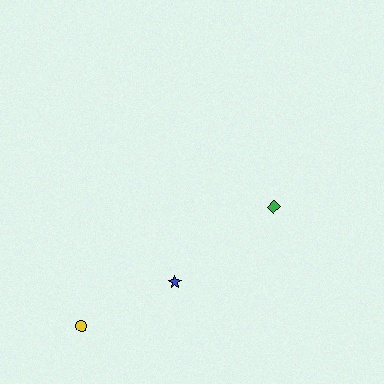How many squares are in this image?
There are no squares.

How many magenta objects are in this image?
There are no magenta objects.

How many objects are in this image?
There are 3 objects.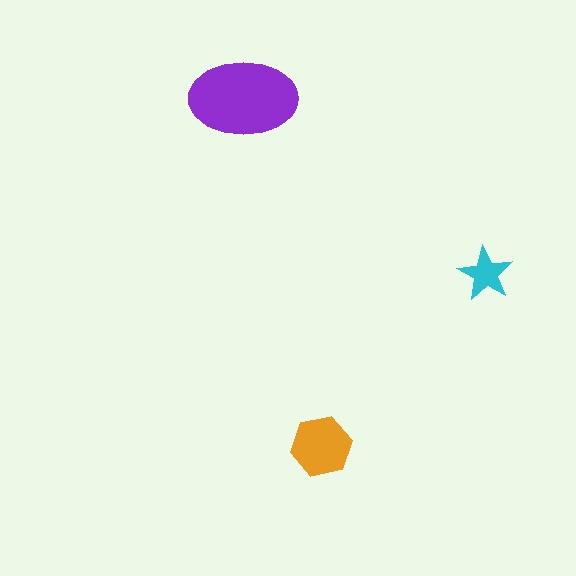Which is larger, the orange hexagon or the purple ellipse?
The purple ellipse.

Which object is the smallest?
The cyan star.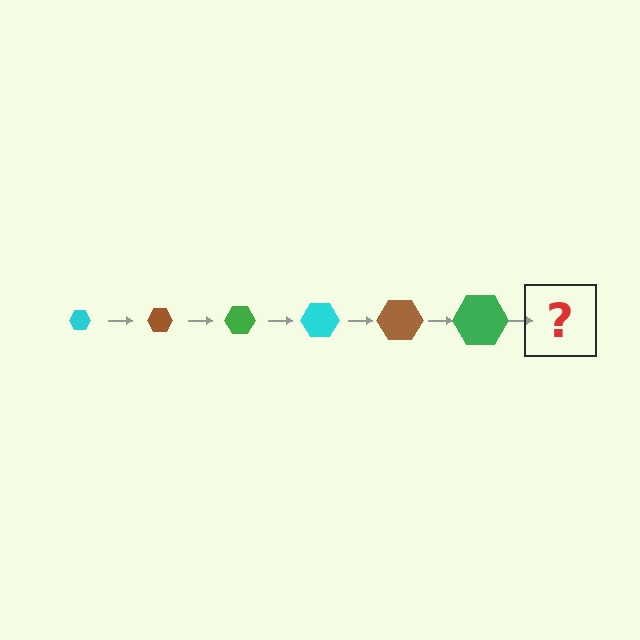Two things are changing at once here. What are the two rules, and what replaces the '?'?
The two rules are that the hexagon grows larger each step and the color cycles through cyan, brown, and green. The '?' should be a cyan hexagon, larger than the previous one.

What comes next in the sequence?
The next element should be a cyan hexagon, larger than the previous one.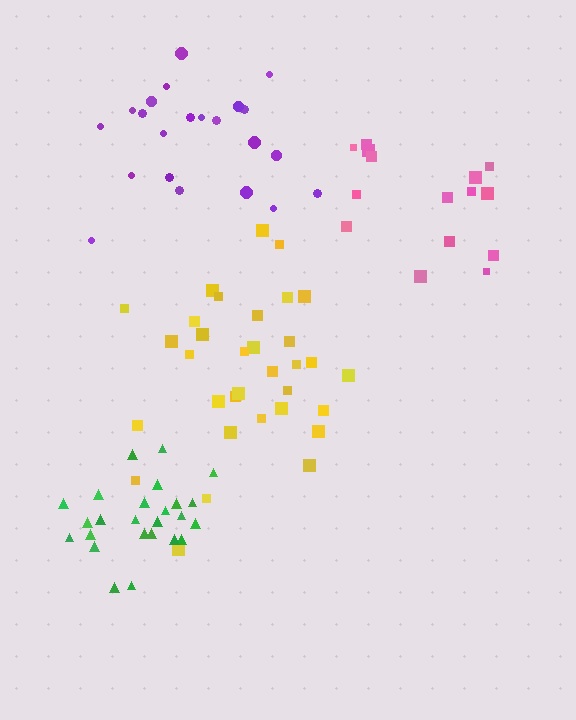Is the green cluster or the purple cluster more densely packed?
Green.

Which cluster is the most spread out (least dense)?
Pink.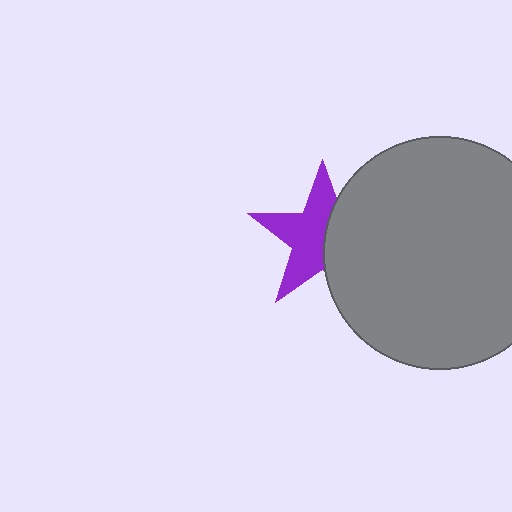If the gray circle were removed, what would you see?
You would see the complete purple star.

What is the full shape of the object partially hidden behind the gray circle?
The partially hidden object is a purple star.